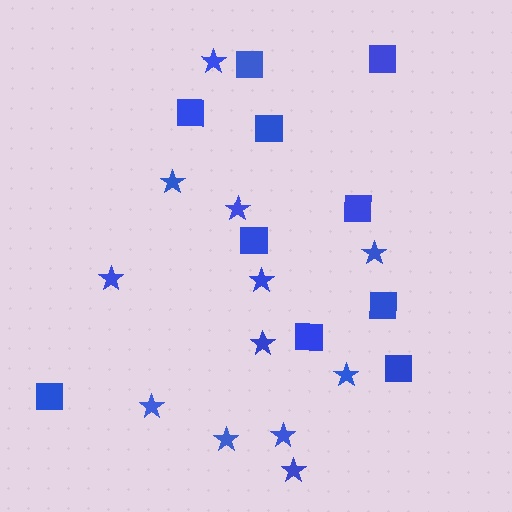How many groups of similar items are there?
There are 2 groups: one group of stars (12) and one group of squares (10).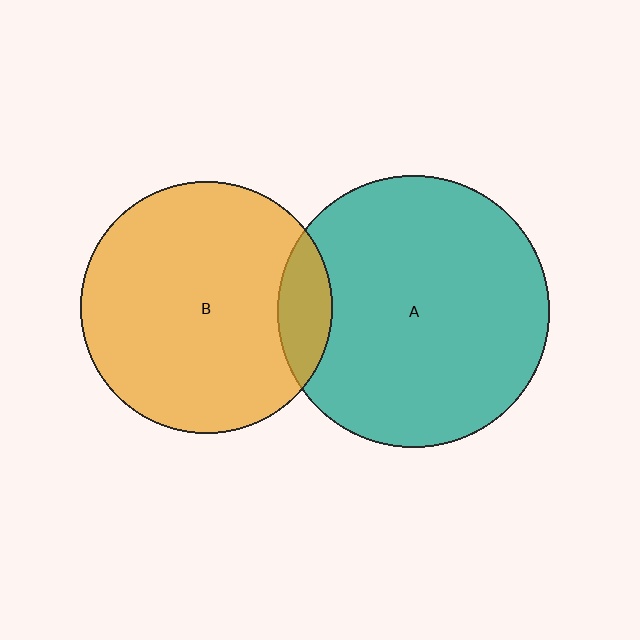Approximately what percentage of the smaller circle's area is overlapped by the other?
Approximately 10%.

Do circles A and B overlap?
Yes.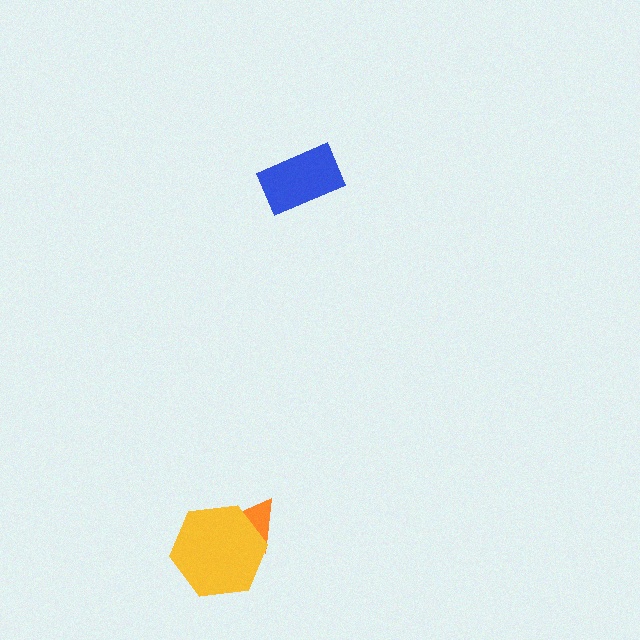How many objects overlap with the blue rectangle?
0 objects overlap with the blue rectangle.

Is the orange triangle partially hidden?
Yes, it is partially covered by another shape.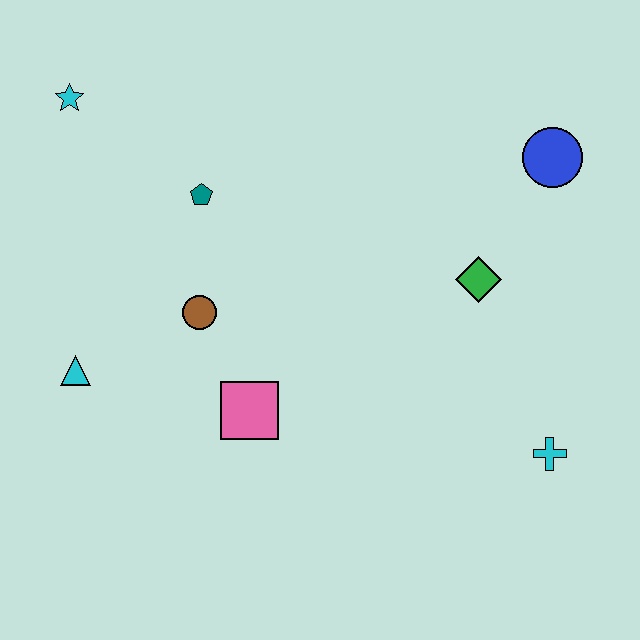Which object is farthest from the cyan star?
The cyan cross is farthest from the cyan star.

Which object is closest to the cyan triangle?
The brown circle is closest to the cyan triangle.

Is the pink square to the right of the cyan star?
Yes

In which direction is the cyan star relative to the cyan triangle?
The cyan star is above the cyan triangle.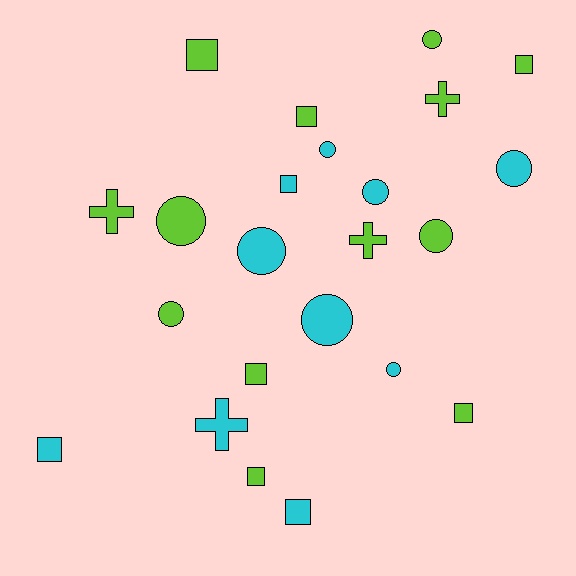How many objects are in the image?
There are 23 objects.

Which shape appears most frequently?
Circle, with 10 objects.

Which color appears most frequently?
Lime, with 13 objects.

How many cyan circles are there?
There are 6 cyan circles.